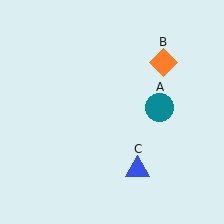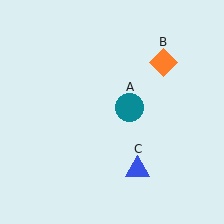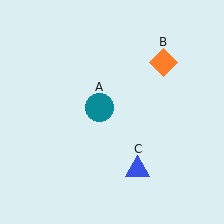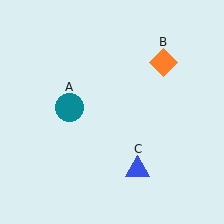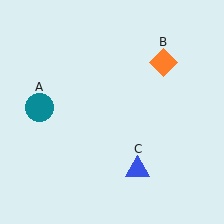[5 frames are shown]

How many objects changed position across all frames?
1 object changed position: teal circle (object A).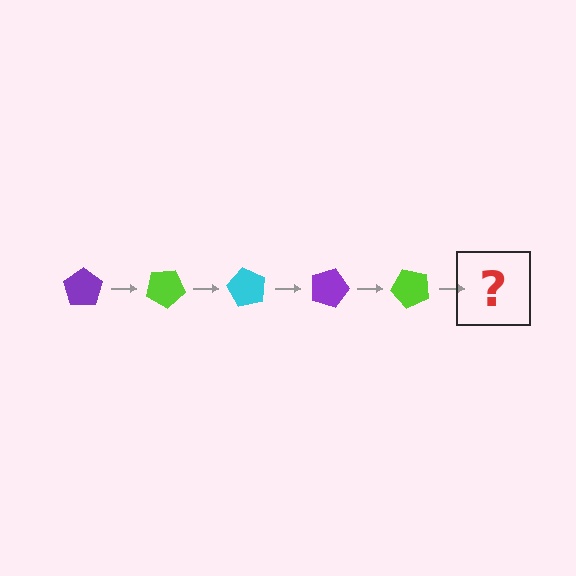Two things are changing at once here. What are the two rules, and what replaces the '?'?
The two rules are that it rotates 30 degrees each step and the color cycles through purple, lime, and cyan. The '?' should be a cyan pentagon, rotated 150 degrees from the start.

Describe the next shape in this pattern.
It should be a cyan pentagon, rotated 150 degrees from the start.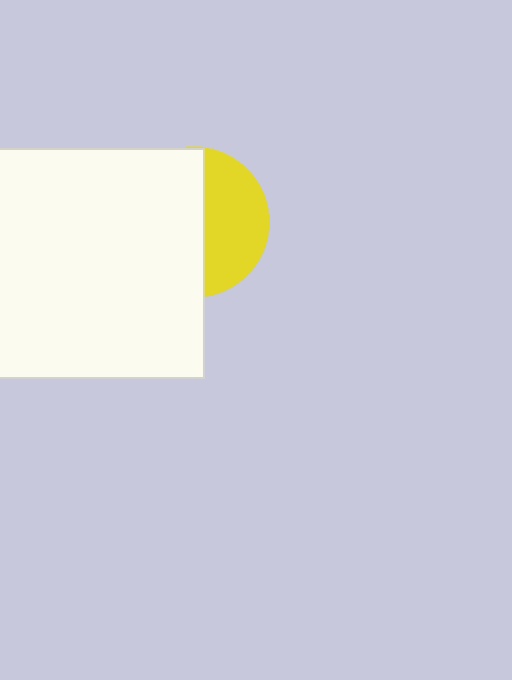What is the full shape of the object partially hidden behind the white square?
The partially hidden object is a yellow circle.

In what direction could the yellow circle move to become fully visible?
The yellow circle could move right. That would shift it out from behind the white square entirely.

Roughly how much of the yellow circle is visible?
A small part of it is visible (roughly 41%).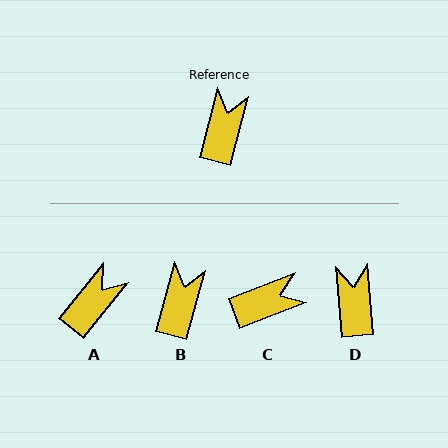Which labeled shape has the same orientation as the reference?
B.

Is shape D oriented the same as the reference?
No, it is off by about 20 degrees.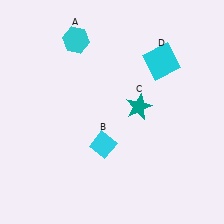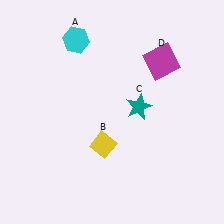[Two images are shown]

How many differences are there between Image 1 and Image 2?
There are 2 differences between the two images.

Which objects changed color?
B changed from cyan to yellow. D changed from cyan to magenta.